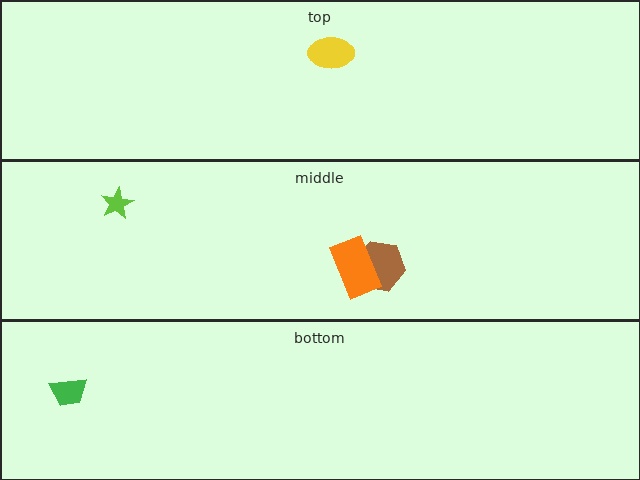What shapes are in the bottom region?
The green trapezoid.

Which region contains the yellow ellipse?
The top region.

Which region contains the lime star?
The middle region.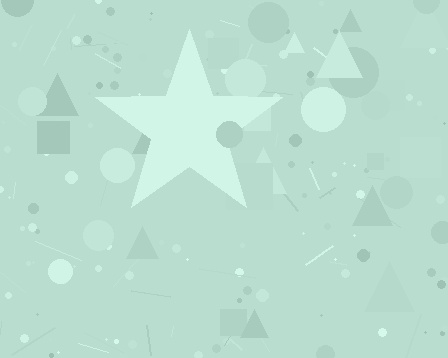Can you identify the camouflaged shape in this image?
The camouflaged shape is a star.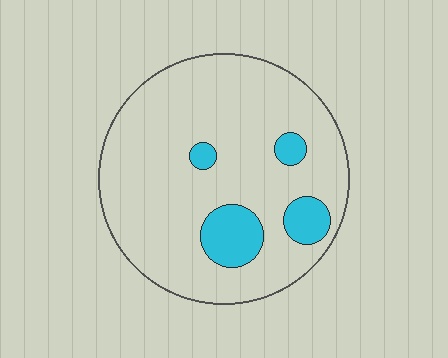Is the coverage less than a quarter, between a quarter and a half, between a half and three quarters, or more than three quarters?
Less than a quarter.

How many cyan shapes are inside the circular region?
4.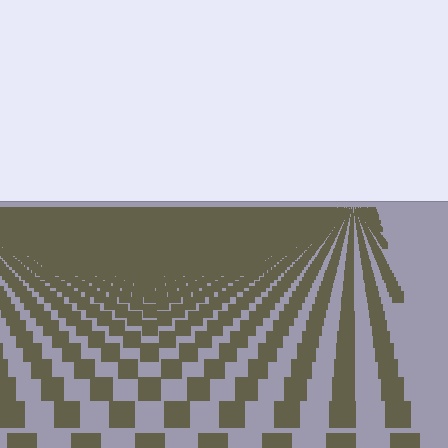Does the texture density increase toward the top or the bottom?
Density increases toward the top.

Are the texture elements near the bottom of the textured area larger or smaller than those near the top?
Larger. Near the bottom, elements are closer to the viewer and appear at a bigger on-screen size.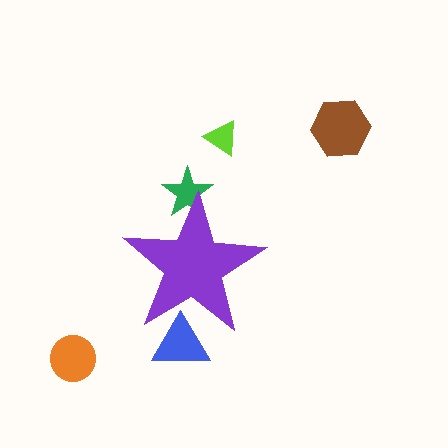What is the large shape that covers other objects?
A purple star.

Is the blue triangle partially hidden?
Yes, the blue triangle is partially hidden behind the purple star.